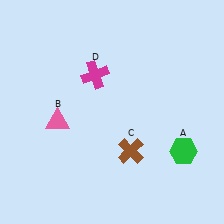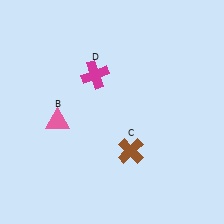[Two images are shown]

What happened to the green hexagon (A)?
The green hexagon (A) was removed in Image 2. It was in the bottom-right area of Image 1.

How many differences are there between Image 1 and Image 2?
There is 1 difference between the two images.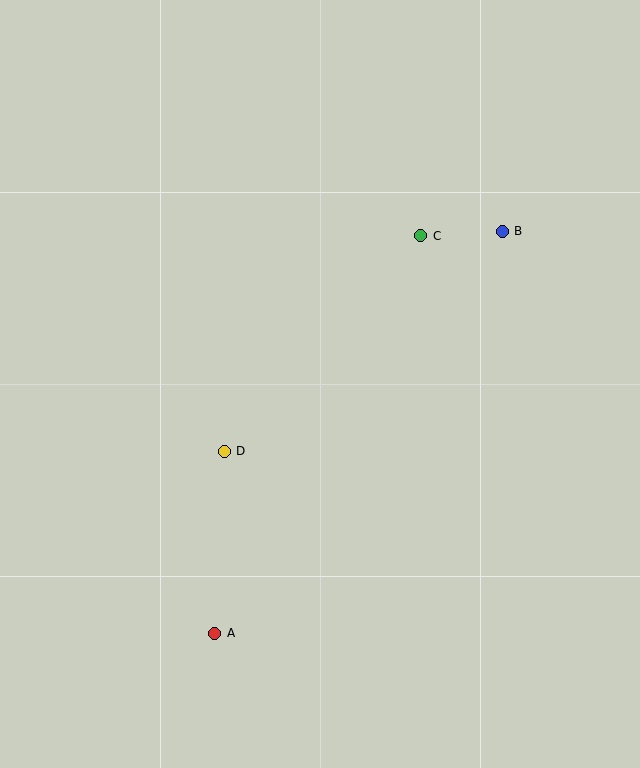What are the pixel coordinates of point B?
Point B is at (502, 231).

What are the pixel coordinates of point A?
Point A is at (215, 633).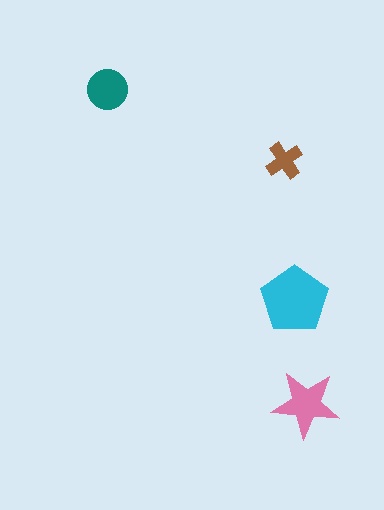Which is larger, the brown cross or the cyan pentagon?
The cyan pentagon.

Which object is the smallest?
The brown cross.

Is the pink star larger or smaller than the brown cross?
Larger.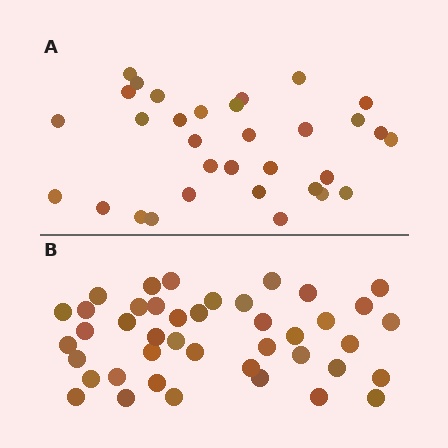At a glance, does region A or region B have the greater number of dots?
Region B (the bottom region) has more dots.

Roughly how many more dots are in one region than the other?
Region B has roughly 10 or so more dots than region A.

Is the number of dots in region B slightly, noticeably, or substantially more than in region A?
Region B has noticeably more, but not dramatically so. The ratio is roughly 1.3 to 1.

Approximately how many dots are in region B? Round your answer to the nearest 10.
About 40 dots. (The exact count is 42, which rounds to 40.)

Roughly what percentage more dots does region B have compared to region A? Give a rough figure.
About 30% more.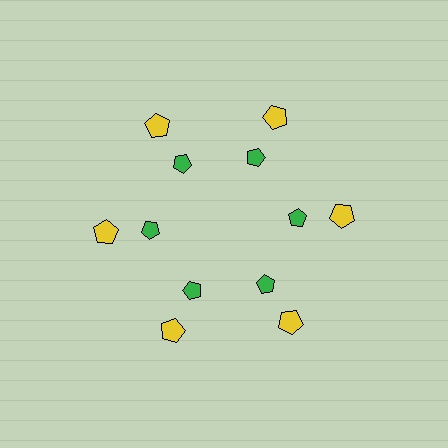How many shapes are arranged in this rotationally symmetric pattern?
There are 12 shapes, arranged in 6 groups of 2.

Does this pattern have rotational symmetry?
Yes, this pattern has 6-fold rotational symmetry. It looks the same after rotating 60 degrees around the center.